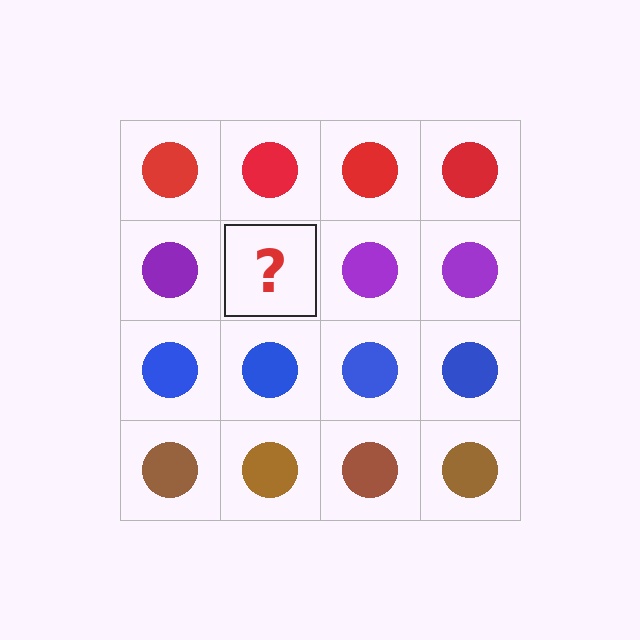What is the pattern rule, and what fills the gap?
The rule is that each row has a consistent color. The gap should be filled with a purple circle.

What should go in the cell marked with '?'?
The missing cell should contain a purple circle.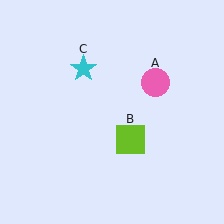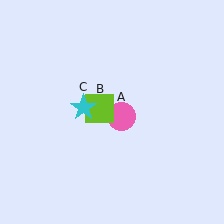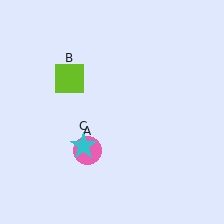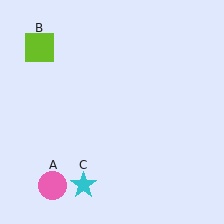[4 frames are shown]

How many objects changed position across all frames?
3 objects changed position: pink circle (object A), lime square (object B), cyan star (object C).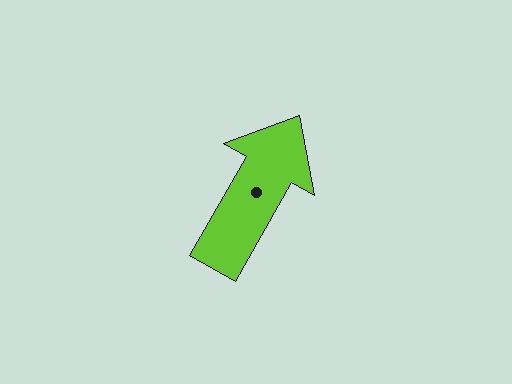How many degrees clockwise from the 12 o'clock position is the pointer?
Approximately 30 degrees.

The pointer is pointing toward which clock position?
Roughly 1 o'clock.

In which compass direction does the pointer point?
Northeast.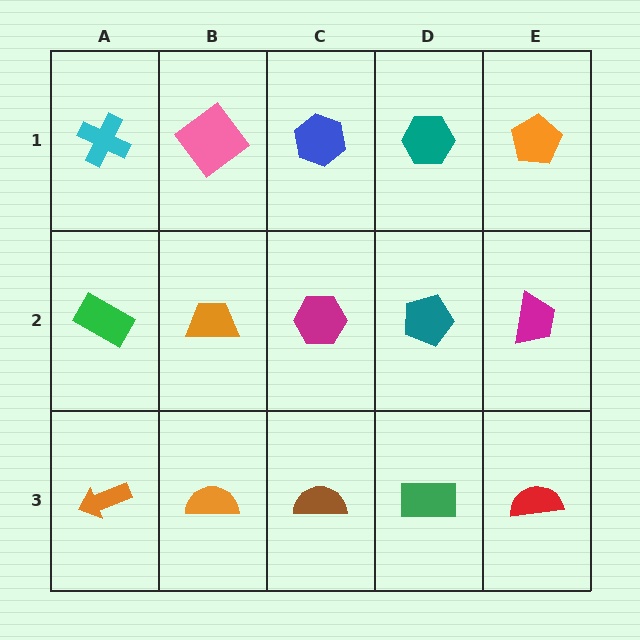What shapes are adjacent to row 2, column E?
An orange pentagon (row 1, column E), a red semicircle (row 3, column E), a teal pentagon (row 2, column D).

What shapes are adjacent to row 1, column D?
A teal pentagon (row 2, column D), a blue hexagon (row 1, column C), an orange pentagon (row 1, column E).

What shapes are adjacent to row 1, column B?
An orange trapezoid (row 2, column B), a cyan cross (row 1, column A), a blue hexagon (row 1, column C).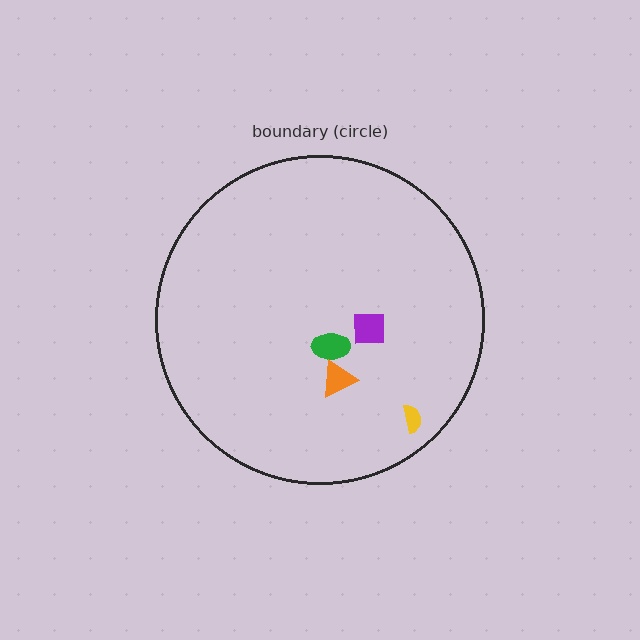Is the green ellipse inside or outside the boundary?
Inside.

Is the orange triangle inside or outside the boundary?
Inside.